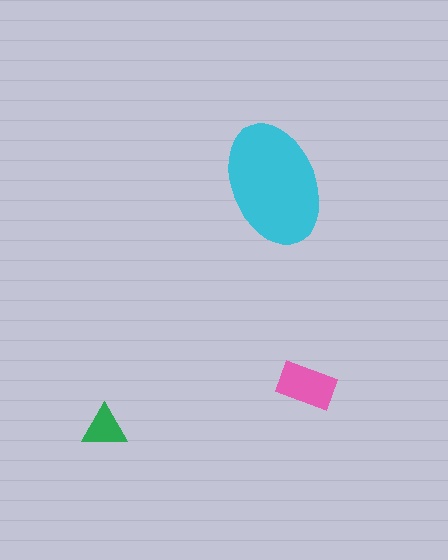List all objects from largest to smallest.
The cyan ellipse, the pink rectangle, the green triangle.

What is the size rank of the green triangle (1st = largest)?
3rd.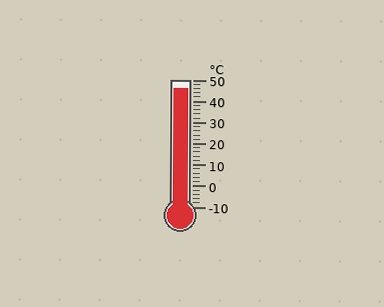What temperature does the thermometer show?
The thermometer shows approximately 46°C.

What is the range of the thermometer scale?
The thermometer scale ranges from -10°C to 50°C.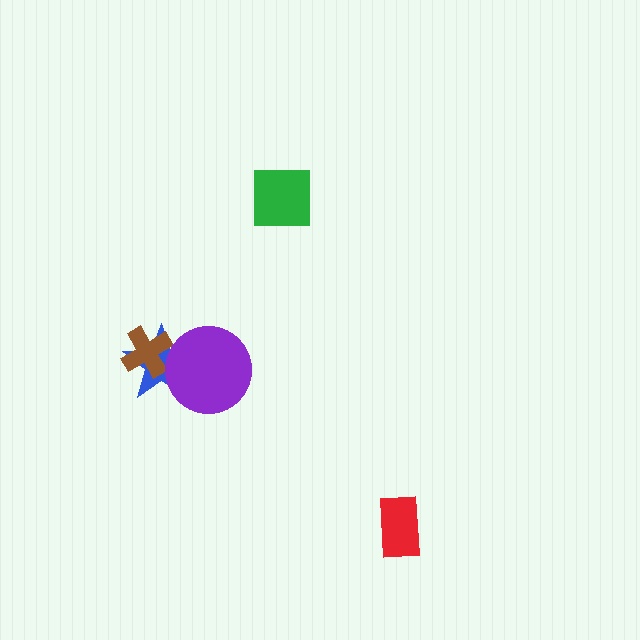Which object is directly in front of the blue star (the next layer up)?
The brown cross is directly in front of the blue star.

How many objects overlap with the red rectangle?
0 objects overlap with the red rectangle.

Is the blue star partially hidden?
Yes, it is partially covered by another shape.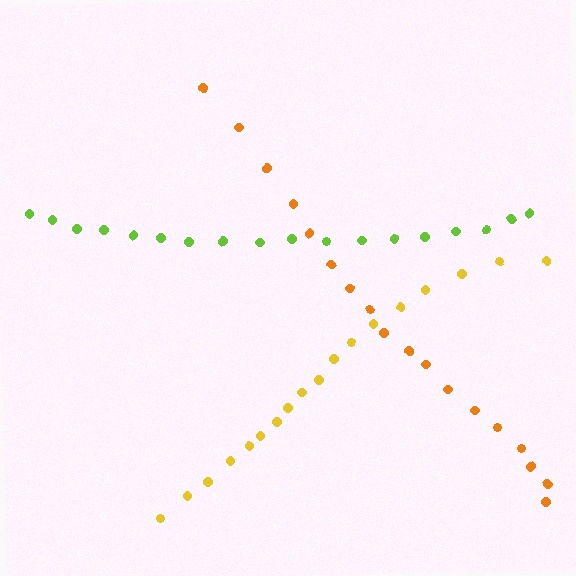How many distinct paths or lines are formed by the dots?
There are 3 distinct paths.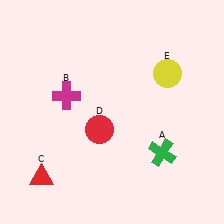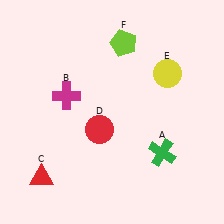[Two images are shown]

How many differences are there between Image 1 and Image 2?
There is 1 difference between the two images.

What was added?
A lime pentagon (F) was added in Image 2.